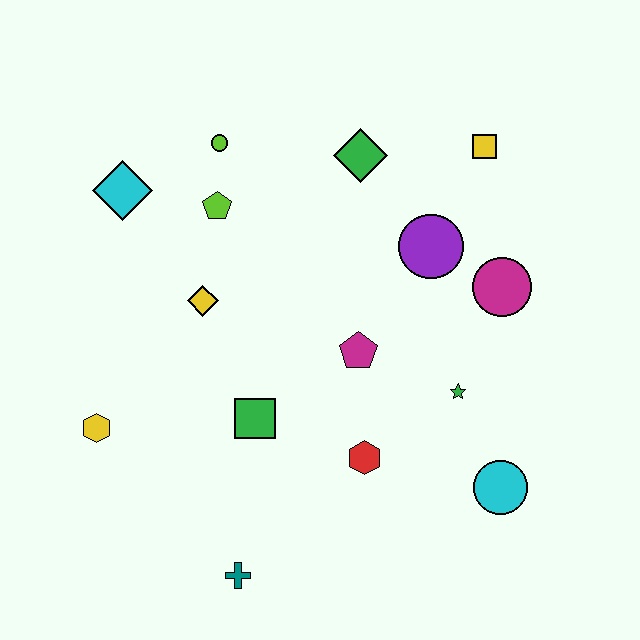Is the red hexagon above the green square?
No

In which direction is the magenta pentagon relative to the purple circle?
The magenta pentagon is below the purple circle.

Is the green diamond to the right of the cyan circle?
No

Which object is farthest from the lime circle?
The cyan circle is farthest from the lime circle.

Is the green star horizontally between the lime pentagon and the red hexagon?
No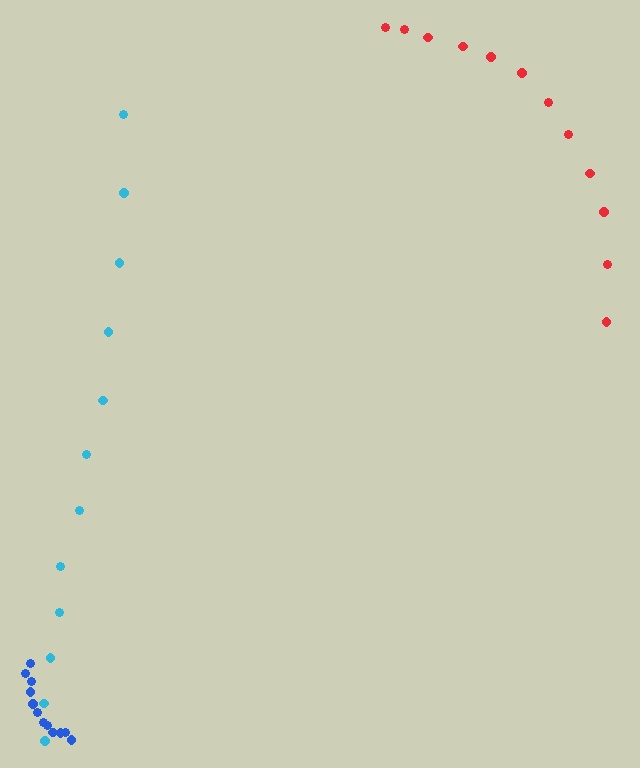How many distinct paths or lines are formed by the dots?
There are 3 distinct paths.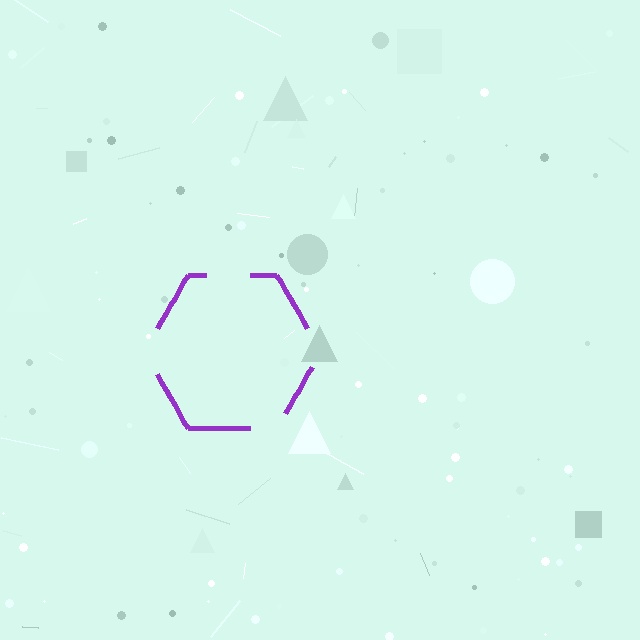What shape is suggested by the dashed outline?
The dashed outline suggests a hexagon.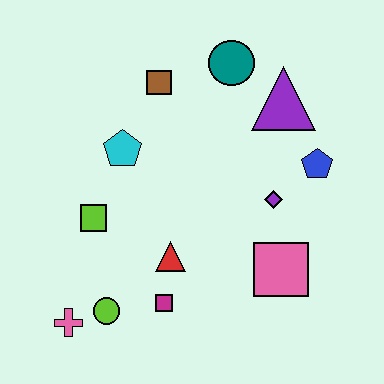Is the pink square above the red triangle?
No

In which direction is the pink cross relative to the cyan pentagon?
The pink cross is below the cyan pentagon.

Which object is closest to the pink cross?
The lime circle is closest to the pink cross.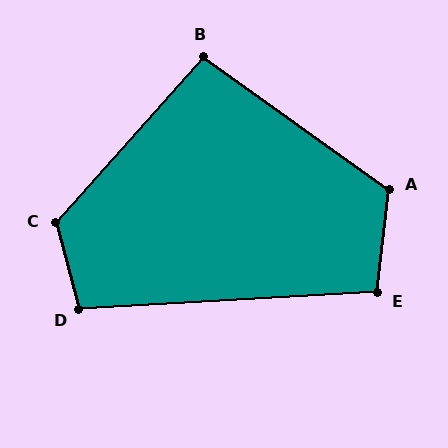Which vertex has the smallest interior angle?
B, at approximately 96 degrees.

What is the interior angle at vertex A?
Approximately 119 degrees (obtuse).